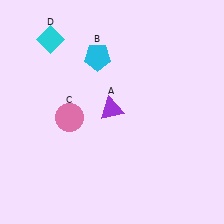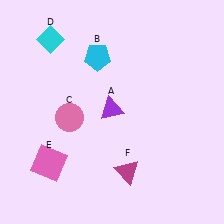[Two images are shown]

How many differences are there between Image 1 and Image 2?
There are 2 differences between the two images.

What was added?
A pink square (E), a magenta triangle (F) were added in Image 2.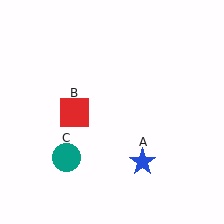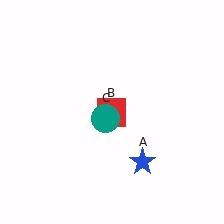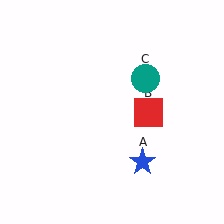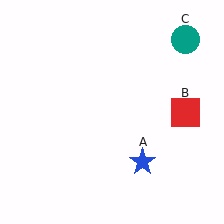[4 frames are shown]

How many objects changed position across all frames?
2 objects changed position: red square (object B), teal circle (object C).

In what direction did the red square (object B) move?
The red square (object B) moved right.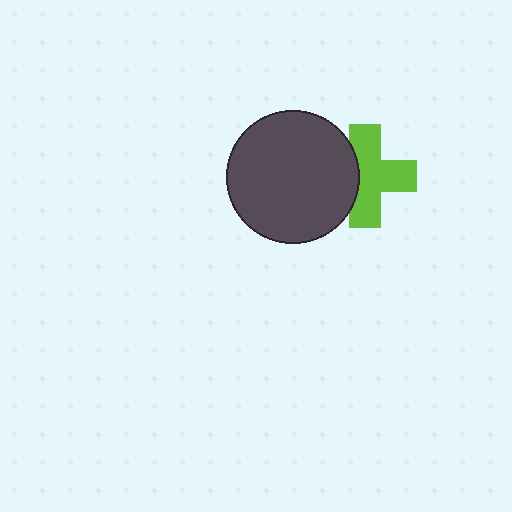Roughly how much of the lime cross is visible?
Most of it is visible (roughly 70%).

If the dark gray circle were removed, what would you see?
You would see the complete lime cross.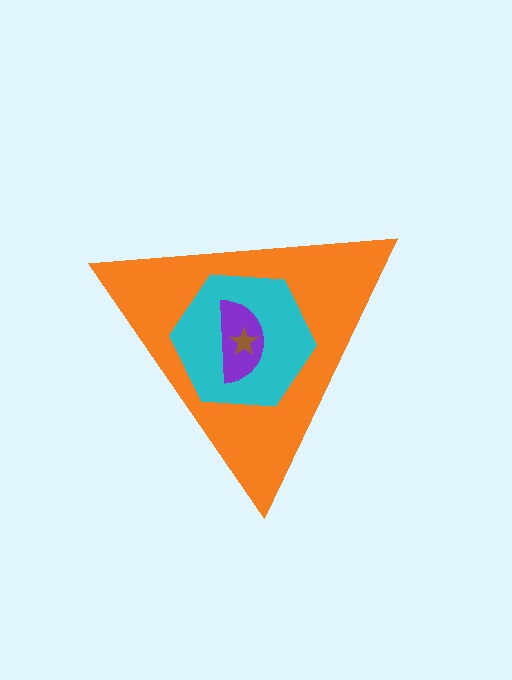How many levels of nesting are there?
4.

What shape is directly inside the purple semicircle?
The brown star.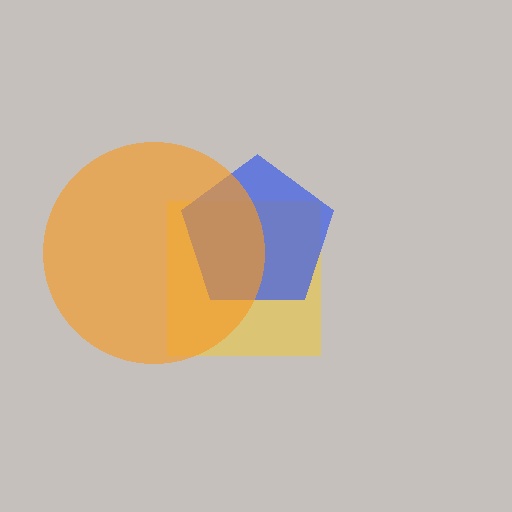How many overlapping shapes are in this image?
There are 3 overlapping shapes in the image.